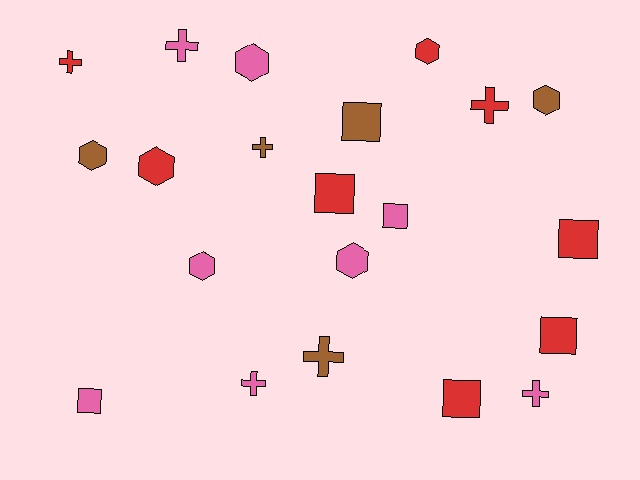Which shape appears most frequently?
Cross, with 7 objects.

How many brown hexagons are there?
There are 2 brown hexagons.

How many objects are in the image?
There are 21 objects.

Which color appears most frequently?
Red, with 8 objects.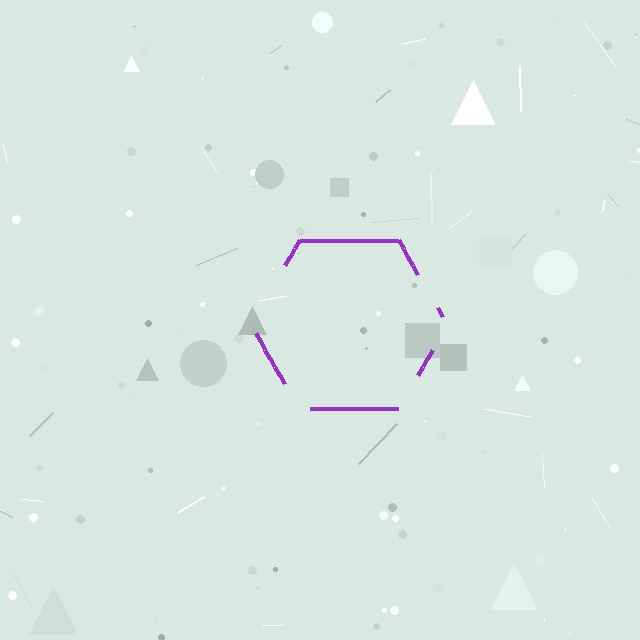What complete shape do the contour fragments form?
The contour fragments form a hexagon.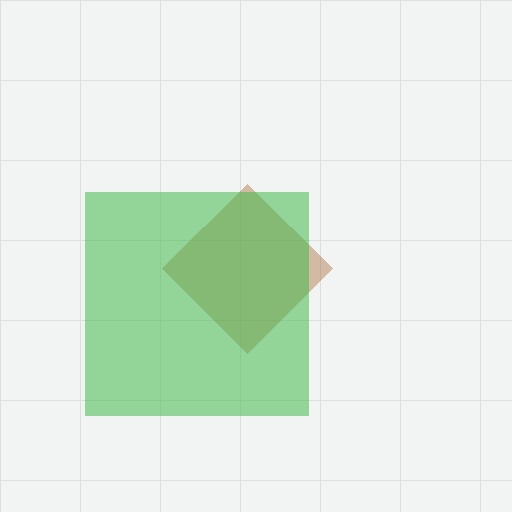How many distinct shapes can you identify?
There are 2 distinct shapes: a brown diamond, a green square.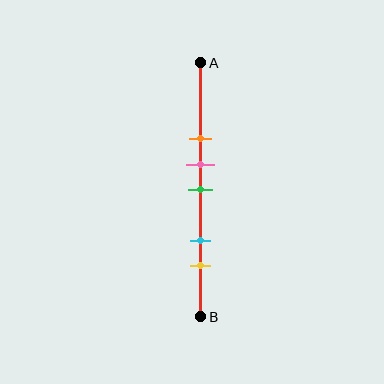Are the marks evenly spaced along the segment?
No, the marks are not evenly spaced.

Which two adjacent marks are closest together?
The pink and green marks are the closest adjacent pair.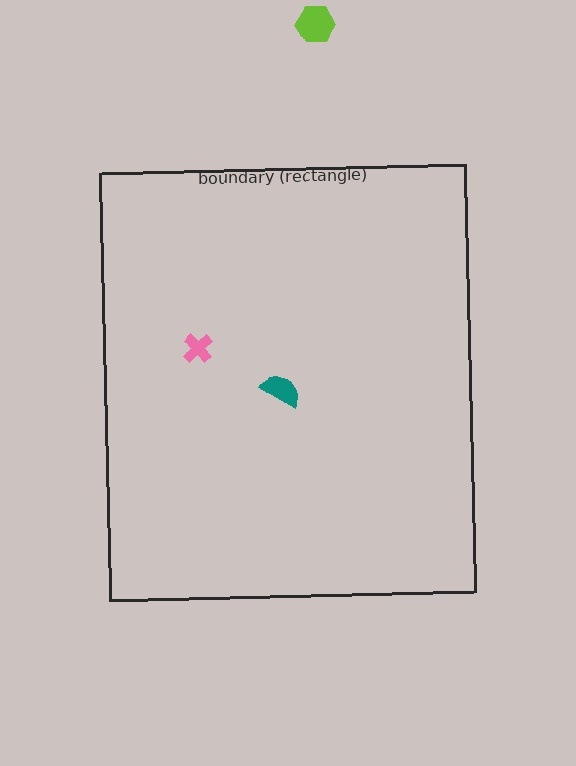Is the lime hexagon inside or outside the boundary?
Outside.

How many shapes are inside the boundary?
2 inside, 1 outside.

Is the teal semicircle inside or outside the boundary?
Inside.